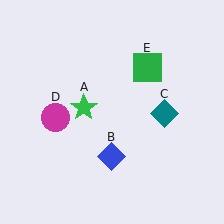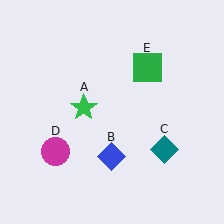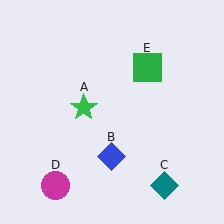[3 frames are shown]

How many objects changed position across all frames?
2 objects changed position: teal diamond (object C), magenta circle (object D).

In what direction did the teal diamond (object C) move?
The teal diamond (object C) moved down.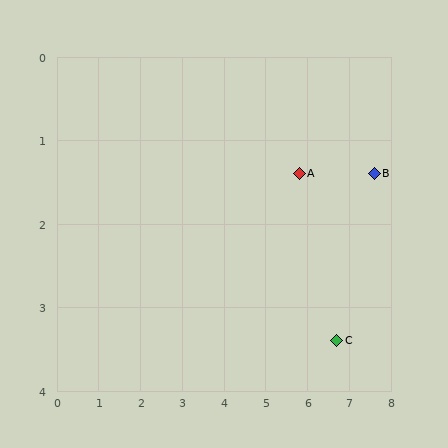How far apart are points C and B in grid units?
Points C and B are about 2.2 grid units apart.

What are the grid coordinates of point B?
Point B is at approximately (7.6, 1.4).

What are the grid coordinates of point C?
Point C is at approximately (6.7, 3.4).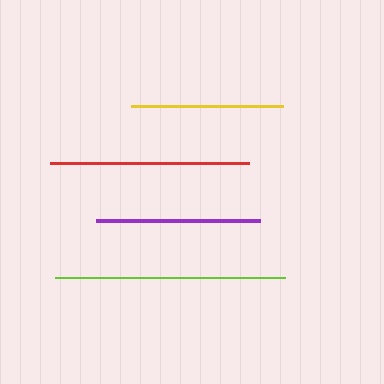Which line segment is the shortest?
The yellow line is the shortest at approximately 153 pixels.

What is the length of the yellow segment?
The yellow segment is approximately 153 pixels long.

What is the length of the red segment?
The red segment is approximately 199 pixels long.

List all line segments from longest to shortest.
From longest to shortest: lime, red, purple, yellow.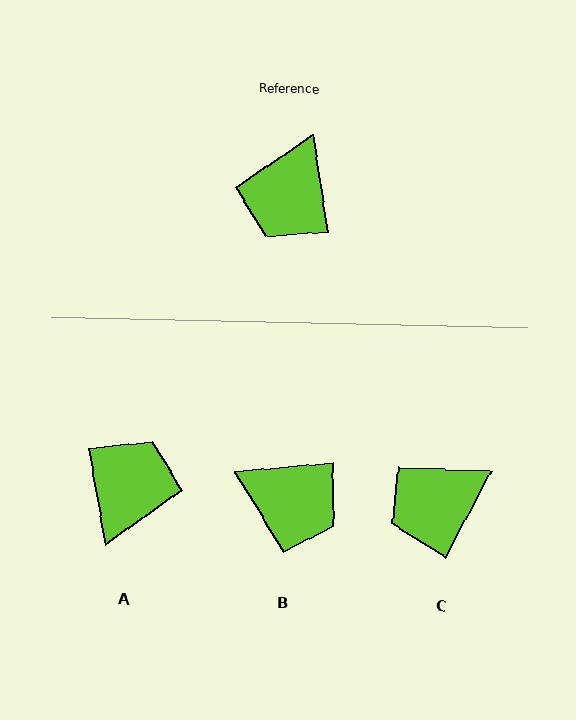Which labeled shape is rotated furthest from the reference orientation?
A, about 179 degrees away.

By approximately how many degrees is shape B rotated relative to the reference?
Approximately 87 degrees counter-clockwise.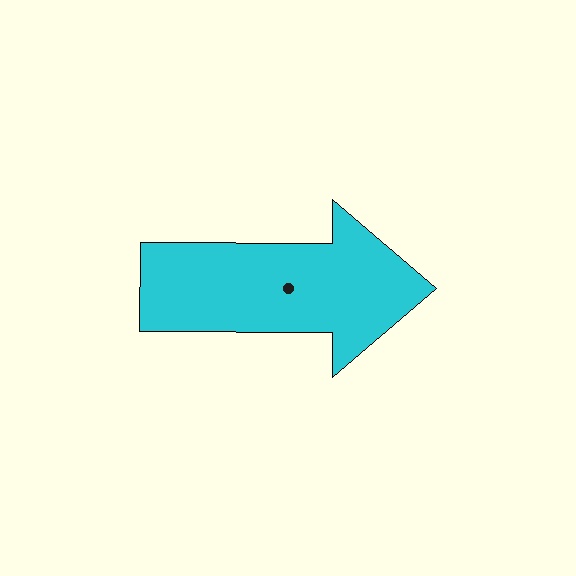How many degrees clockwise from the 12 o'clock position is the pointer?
Approximately 90 degrees.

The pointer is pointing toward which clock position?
Roughly 3 o'clock.